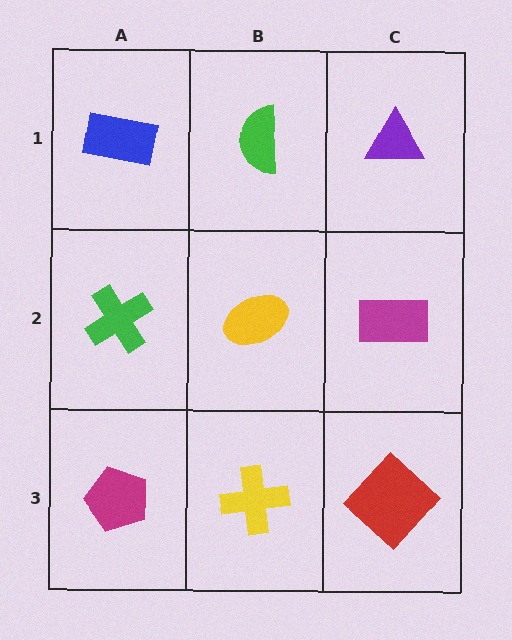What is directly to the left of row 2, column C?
A yellow ellipse.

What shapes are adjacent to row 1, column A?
A green cross (row 2, column A), a green semicircle (row 1, column B).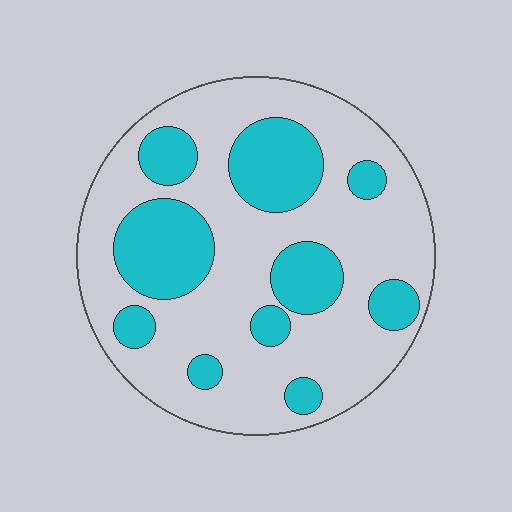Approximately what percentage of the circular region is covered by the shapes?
Approximately 30%.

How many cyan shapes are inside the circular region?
10.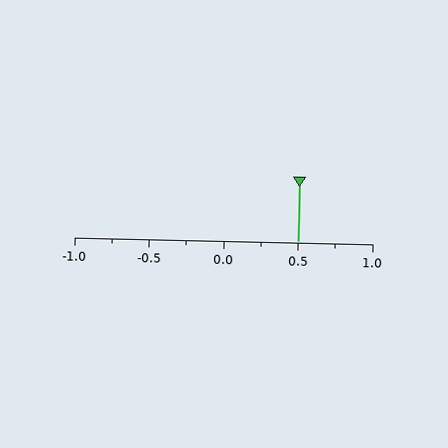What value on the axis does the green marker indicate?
The marker indicates approximately 0.5.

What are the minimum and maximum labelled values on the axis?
The axis runs from -1.0 to 1.0.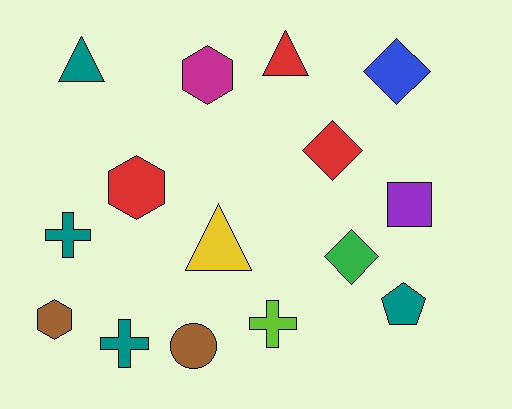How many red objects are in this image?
There are 3 red objects.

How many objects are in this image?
There are 15 objects.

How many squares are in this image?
There is 1 square.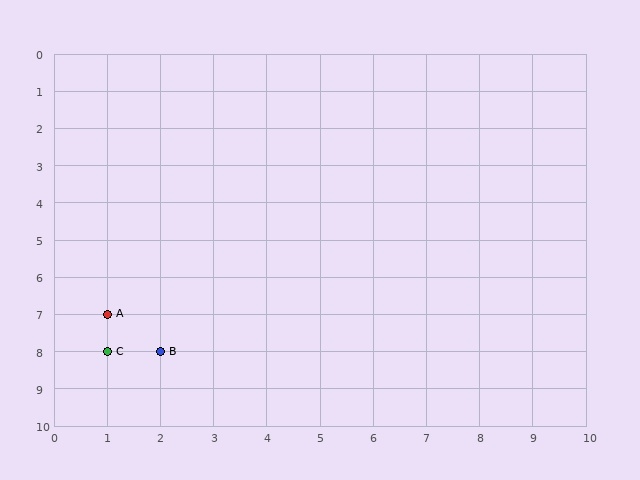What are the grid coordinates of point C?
Point C is at grid coordinates (1, 8).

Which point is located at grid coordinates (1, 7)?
Point A is at (1, 7).